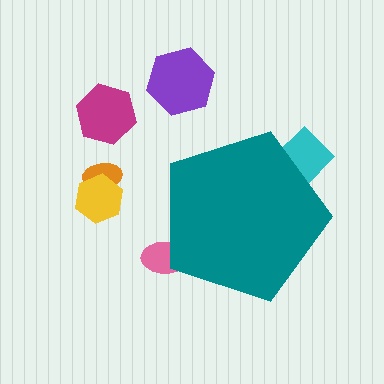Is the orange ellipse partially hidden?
No, the orange ellipse is fully visible.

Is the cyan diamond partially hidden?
Yes, the cyan diamond is partially hidden behind the teal pentagon.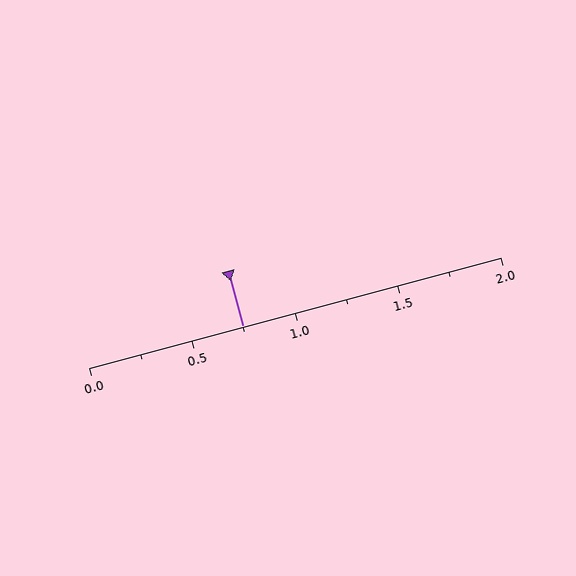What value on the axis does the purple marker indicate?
The marker indicates approximately 0.75.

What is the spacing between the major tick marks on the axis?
The major ticks are spaced 0.5 apart.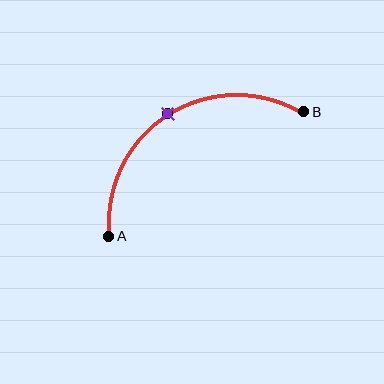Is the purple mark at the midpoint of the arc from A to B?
Yes. The purple mark lies on the arc at equal arc-length from both A and B — it is the arc midpoint.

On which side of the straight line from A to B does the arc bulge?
The arc bulges above the straight line connecting A and B.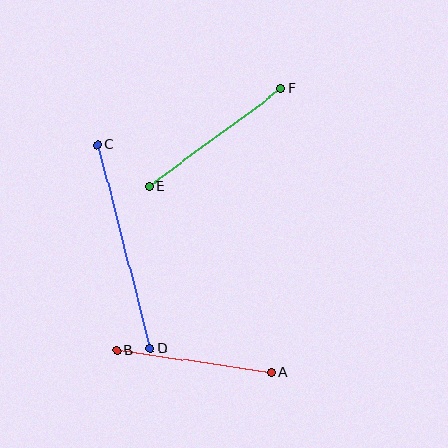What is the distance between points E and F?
The distance is approximately 164 pixels.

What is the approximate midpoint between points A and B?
The midpoint is at approximately (194, 362) pixels.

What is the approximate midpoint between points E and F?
The midpoint is at approximately (215, 137) pixels.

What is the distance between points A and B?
The distance is approximately 156 pixels.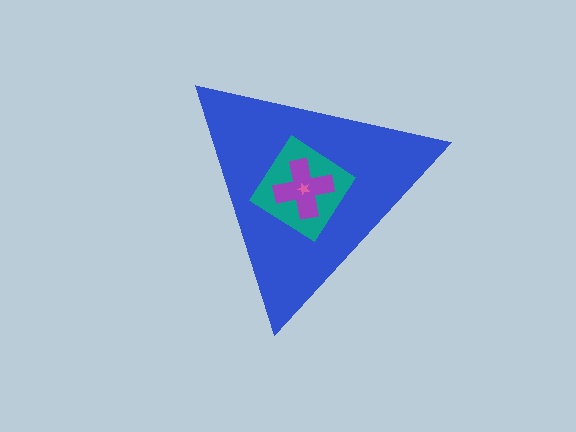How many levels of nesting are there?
4.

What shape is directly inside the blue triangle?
The teal diamond.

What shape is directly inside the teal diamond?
The purple cross.